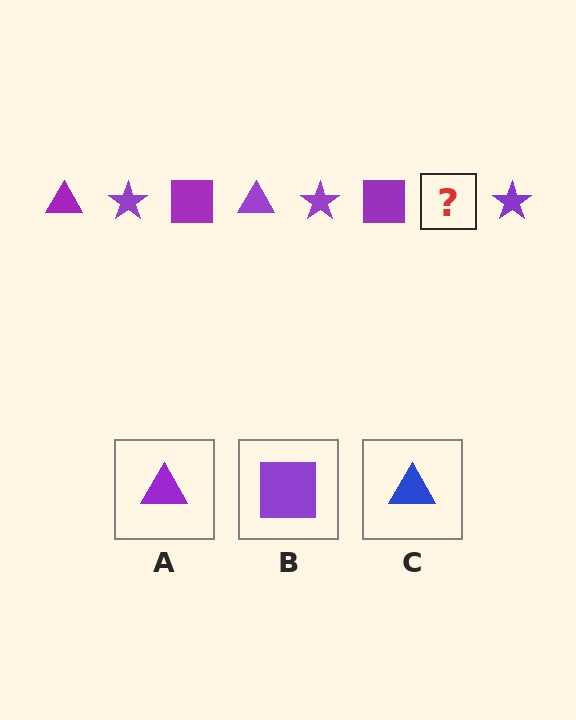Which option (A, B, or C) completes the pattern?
A.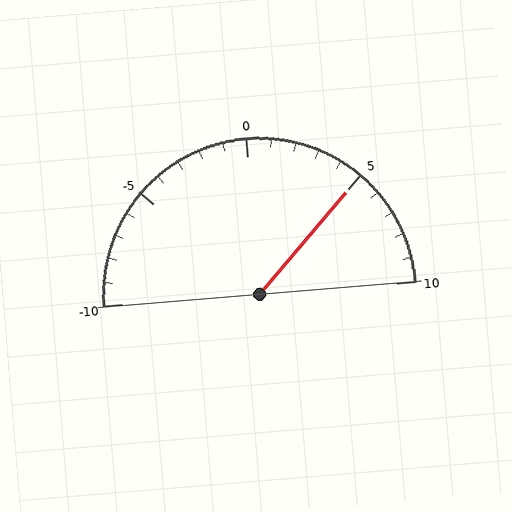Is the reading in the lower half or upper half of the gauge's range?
The reading is in the upper half of the range (-10 to 10).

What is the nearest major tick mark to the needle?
The nearest major tick mark is 5.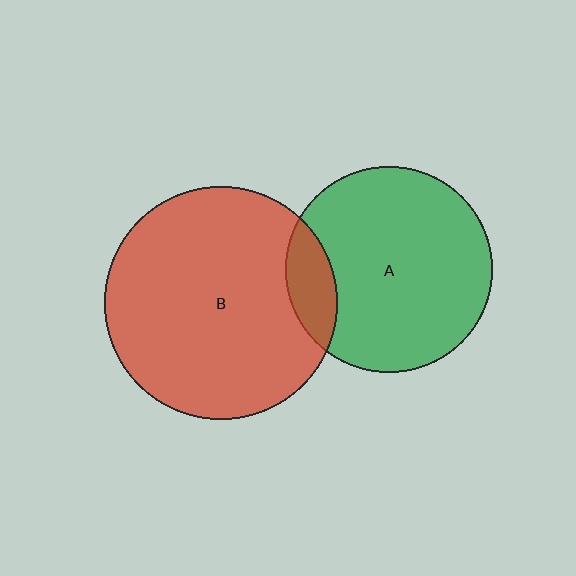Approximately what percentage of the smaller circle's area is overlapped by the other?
Approximately 15%.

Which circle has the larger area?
Circle B (red).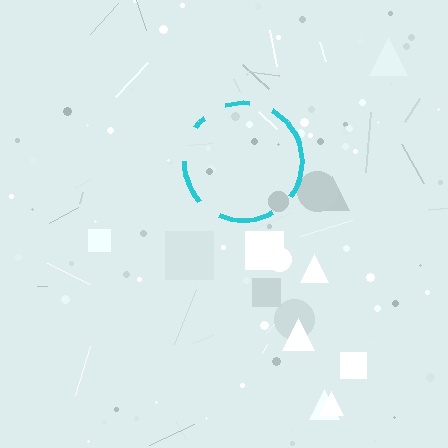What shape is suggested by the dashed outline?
The dashed outline suggests a circle.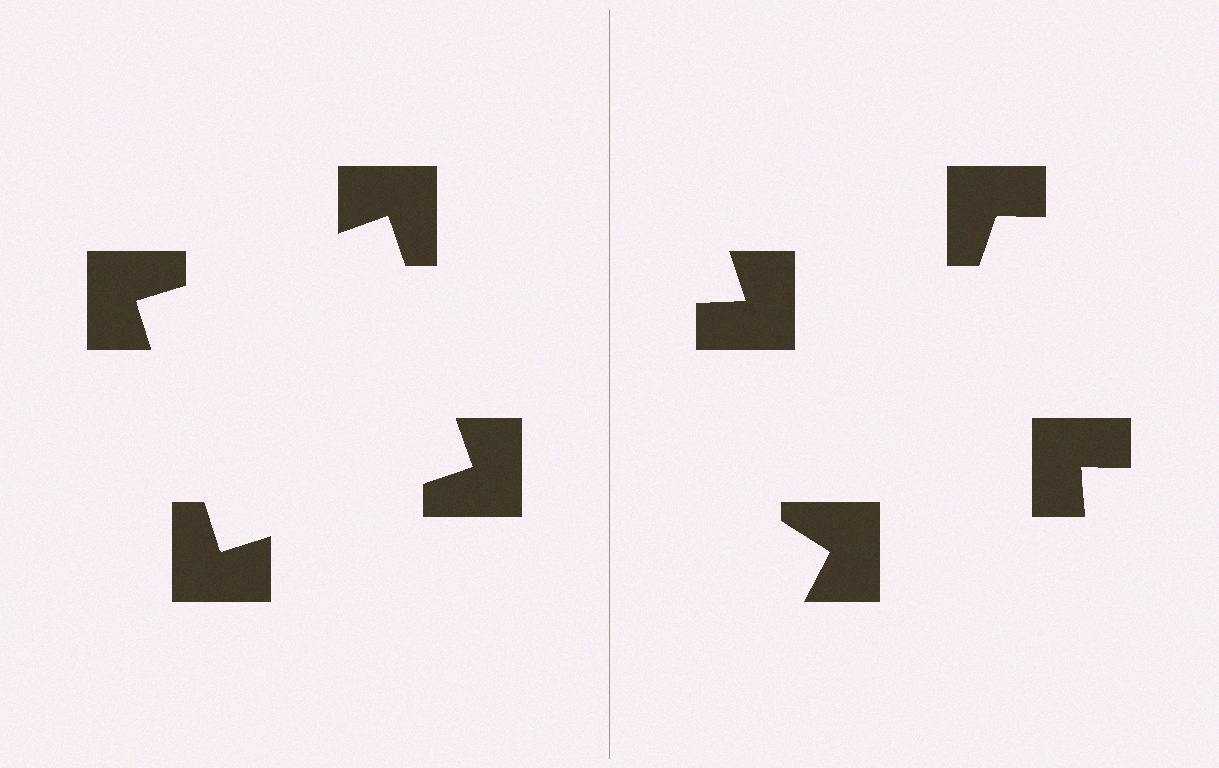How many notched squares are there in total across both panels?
8 — 4 on each side.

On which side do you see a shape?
An illusory square appears on the left side. On the right side the wedge cuts are rotated, so no coherent shape forms.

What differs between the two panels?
The notched squares are positioned identically on both sides; only the wedge orientations differ. On the left they align to a square; on the right they are misaligned.